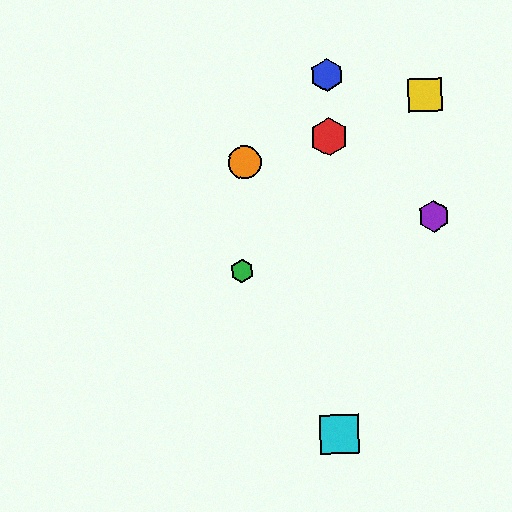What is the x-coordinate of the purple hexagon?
The purple hexagon is at x≈434.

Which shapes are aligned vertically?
The red hexagon, the blue hexagon, the cyan square are aligned vertically.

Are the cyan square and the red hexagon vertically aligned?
Yes, both are at x≈339.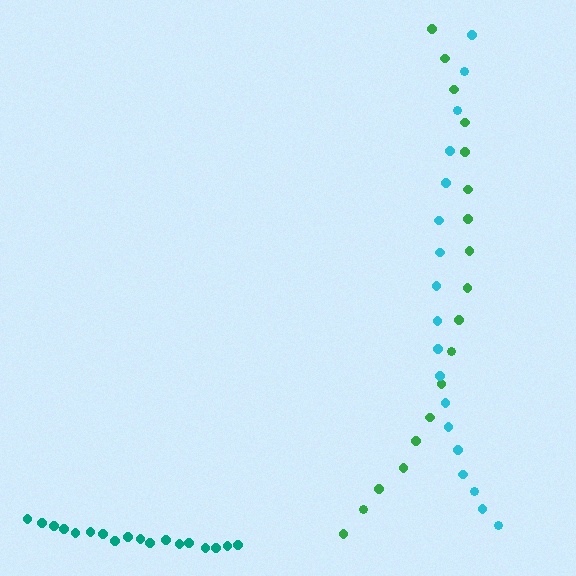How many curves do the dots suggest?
There are 3 distinct paths.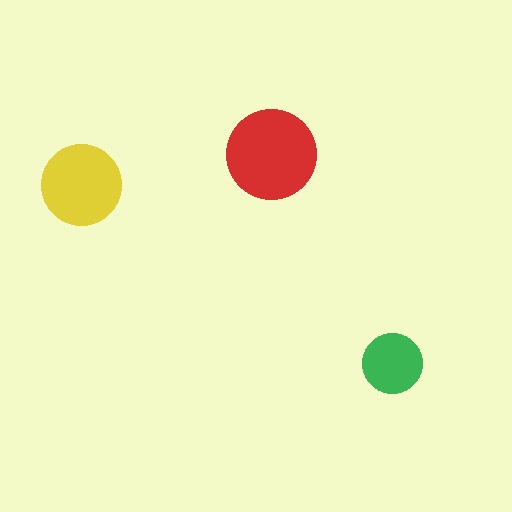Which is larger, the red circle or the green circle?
The red one.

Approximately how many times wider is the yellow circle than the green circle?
About 1.5 times wider.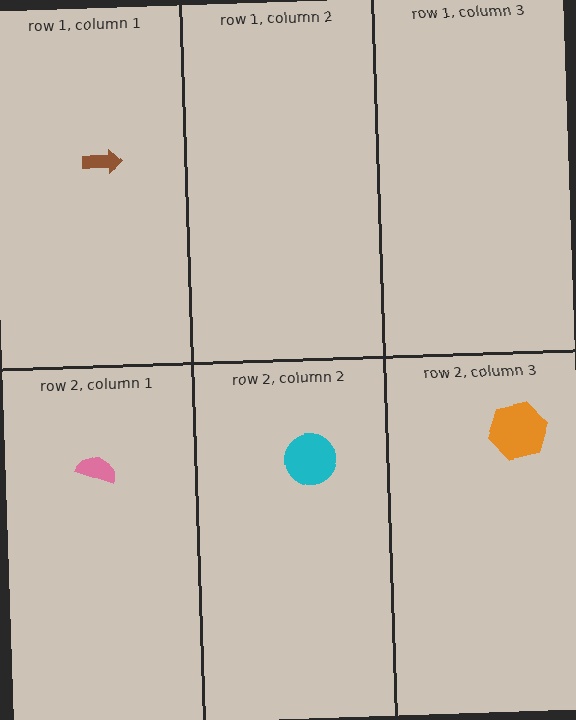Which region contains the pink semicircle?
The row 2, column 1 region.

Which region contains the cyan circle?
The row 2, column 2 region.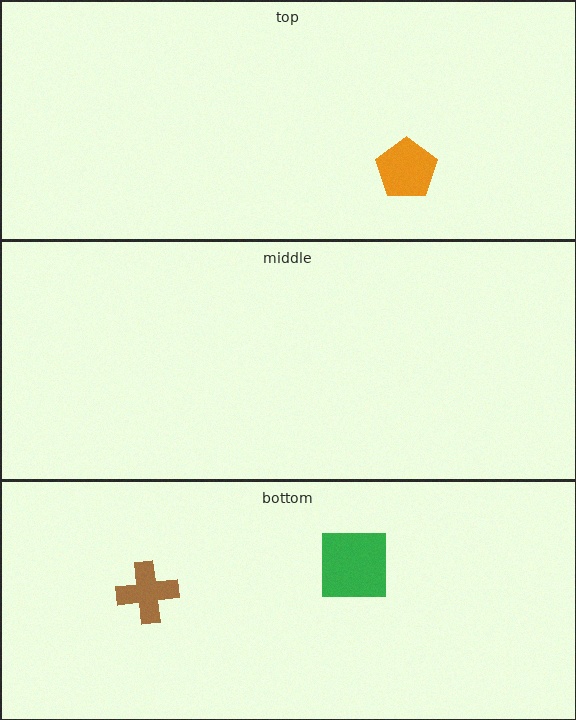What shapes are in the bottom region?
The brown cross, the green square.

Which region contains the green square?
The bottom region.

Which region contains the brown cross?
The bottom region.